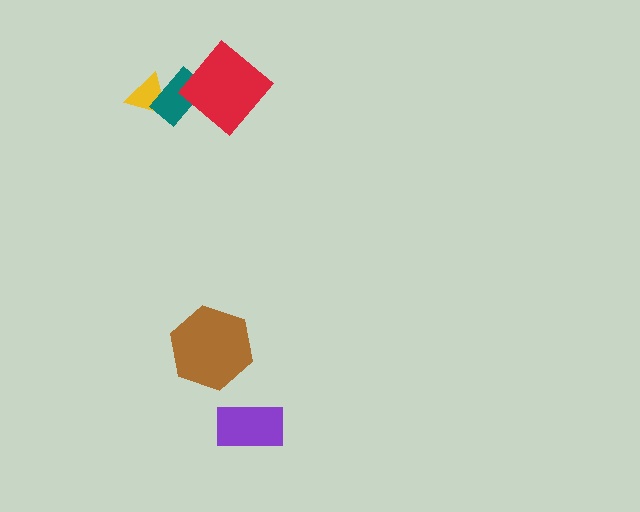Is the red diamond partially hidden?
No, no other shape covers it.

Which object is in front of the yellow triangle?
The teal rectangle is in front of the yellow triangle.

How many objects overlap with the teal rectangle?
2 objects overlap with the teal rectangle.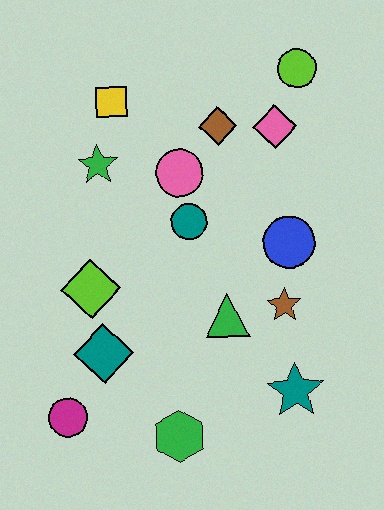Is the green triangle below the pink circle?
Yes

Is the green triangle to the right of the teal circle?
Yes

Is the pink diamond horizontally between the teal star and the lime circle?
No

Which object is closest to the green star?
The yellow square is closest to the green star.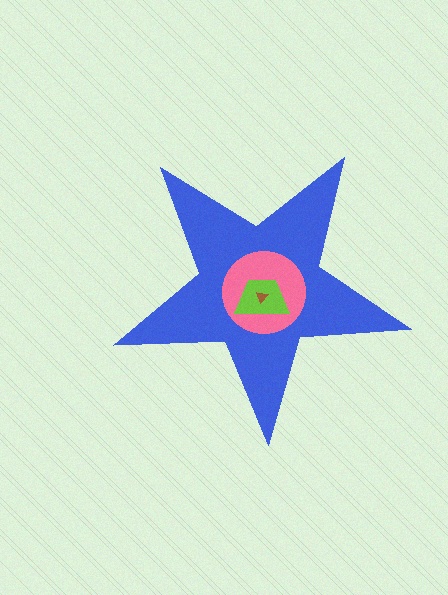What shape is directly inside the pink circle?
The lime trapezoid.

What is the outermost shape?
The blue star.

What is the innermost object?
The brown triangle.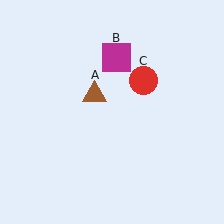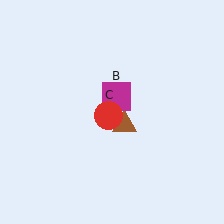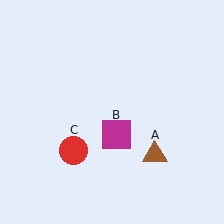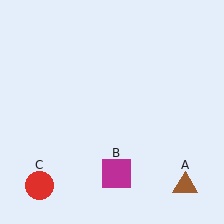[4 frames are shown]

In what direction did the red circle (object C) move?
The red circle (object C) moved down and to the left.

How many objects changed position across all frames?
3 objects changed position: brown triangle (object A), magenta square (object B), red circle (object C).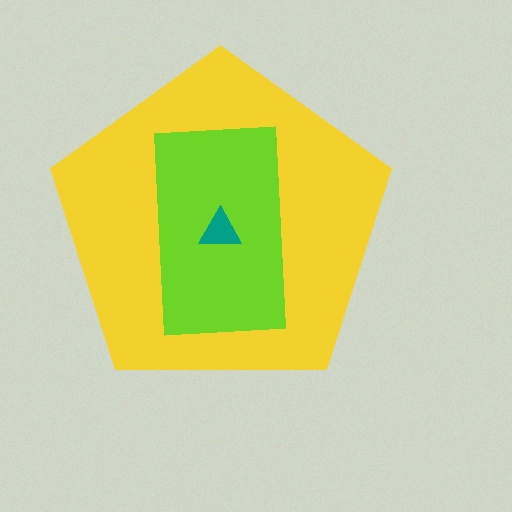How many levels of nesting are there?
3.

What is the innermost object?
The teal triangle.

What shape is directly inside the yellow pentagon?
The lime rectangle.